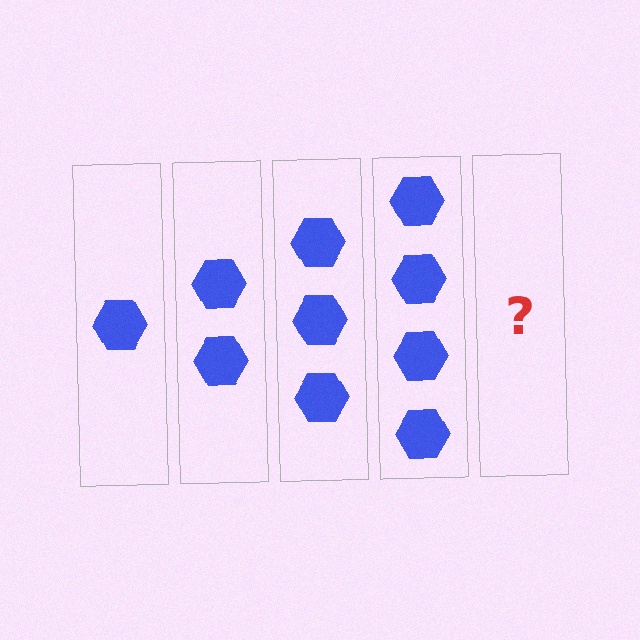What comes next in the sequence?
The next element should be 5 hexagons.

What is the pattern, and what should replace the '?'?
The pattern is that each step adds one more hexagon. The '?' should be 5 hexagons.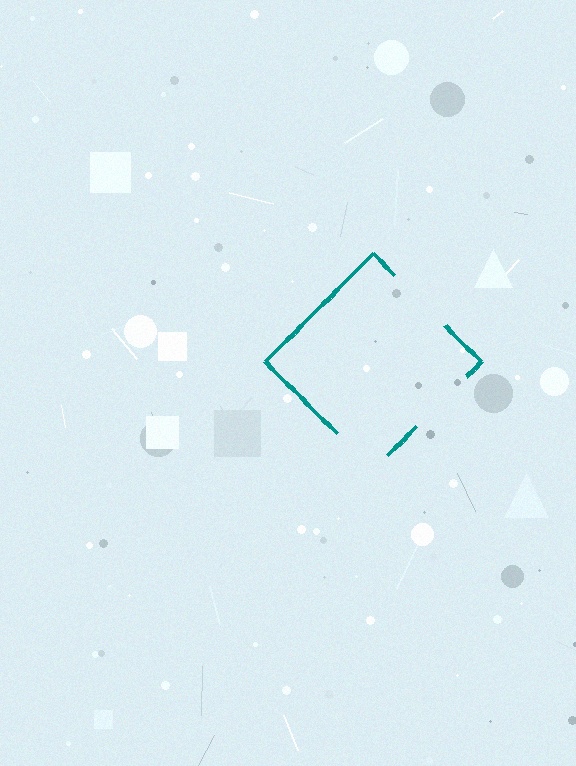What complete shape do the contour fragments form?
The contour fragments form a diamond.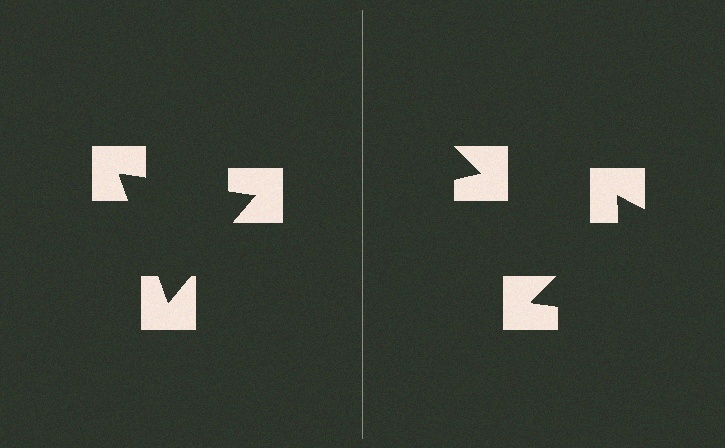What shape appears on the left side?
An illusory triangle.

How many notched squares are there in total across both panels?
6 — 3 on each side.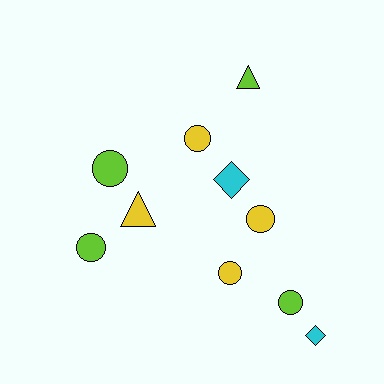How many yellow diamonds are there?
There are no yellow diamonds.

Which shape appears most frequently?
Circle, with 6 objects.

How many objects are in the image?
There are 10 objects.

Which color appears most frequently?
Yellow, with 4 objects.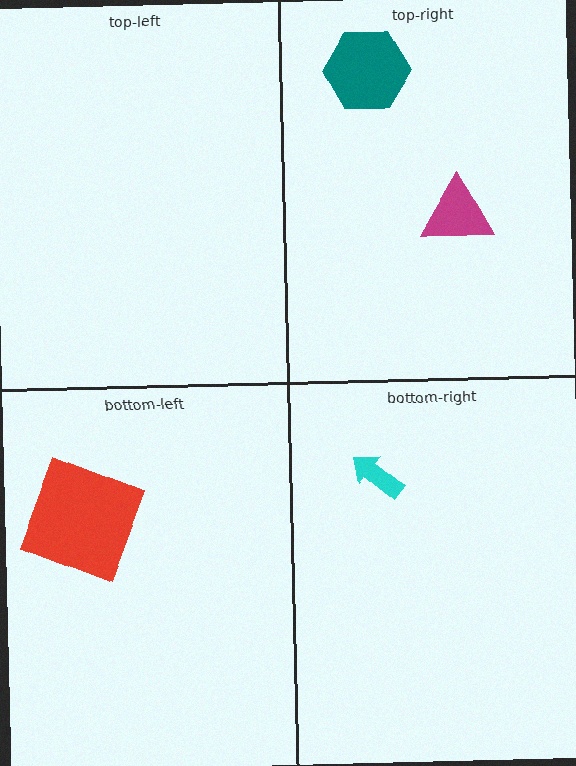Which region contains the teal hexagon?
The top-right region.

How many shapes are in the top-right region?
2.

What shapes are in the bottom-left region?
The red square.